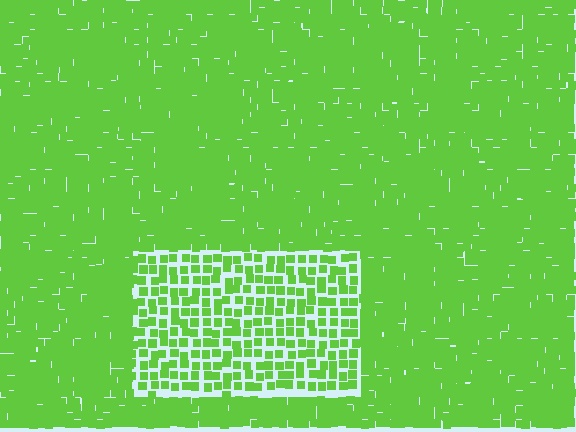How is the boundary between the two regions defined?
The boundary is defined by a change in element density (approximately 2.1x ratio). All elements are the same color, size, and shape.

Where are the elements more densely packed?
The elements are more densely packed outside the rectangle boundary.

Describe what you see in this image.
The image contains small lime elements arranged at two different densities. A rectangle-shaped region is visible where the elements are less densely packed than the surrounding area.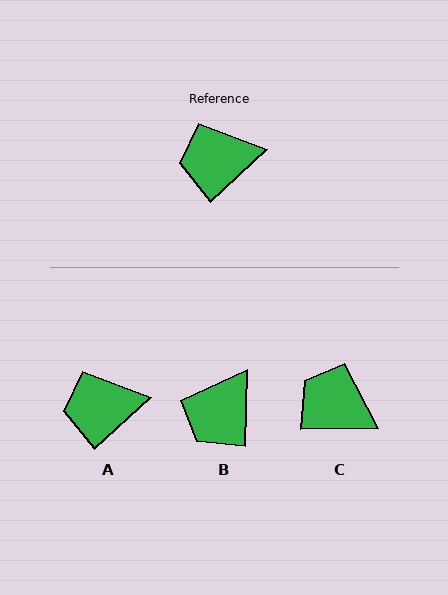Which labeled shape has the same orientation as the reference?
A.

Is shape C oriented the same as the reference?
No, it is off by about 42 degrees.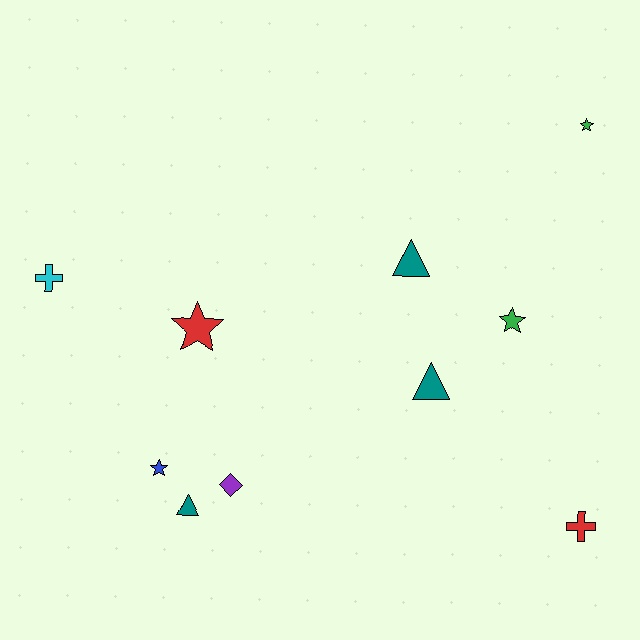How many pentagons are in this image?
There are no pentagons.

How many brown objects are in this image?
There are no brown objects.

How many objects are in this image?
There are 10 objects.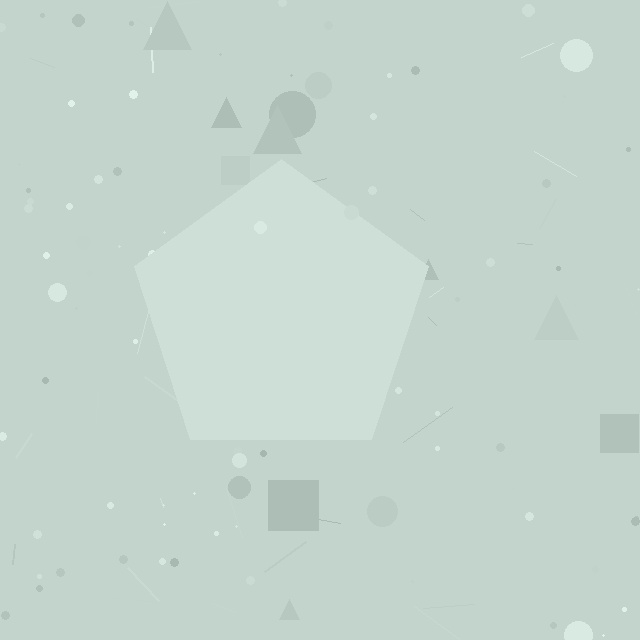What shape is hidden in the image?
A pentagon is hidden in the image.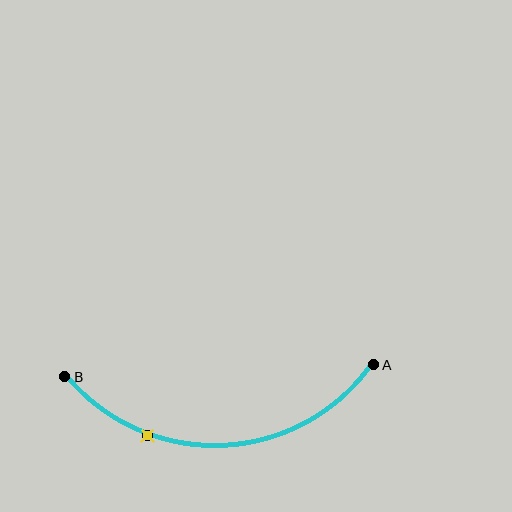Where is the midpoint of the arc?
The arc midpoint is the point on the curve farthest from the straight line joining A and B. It sits below that line.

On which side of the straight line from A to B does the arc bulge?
The arc bulges below the straight line connecting A and B.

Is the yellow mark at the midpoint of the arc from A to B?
No. The yellow mark lies on the arc but is closer to endpoint B. The arc midpoint would be at the point on the curve equidistant along the arc from both A and B.